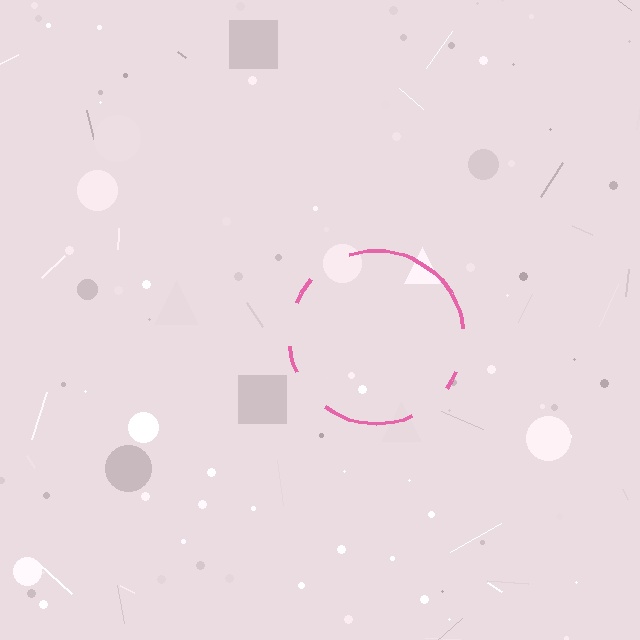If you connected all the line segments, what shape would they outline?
They would outline a circle.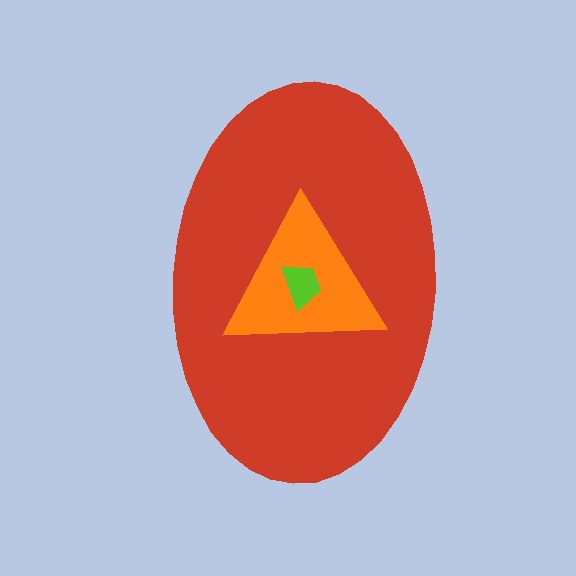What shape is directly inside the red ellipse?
The orange triangle.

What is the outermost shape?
The red ellipse.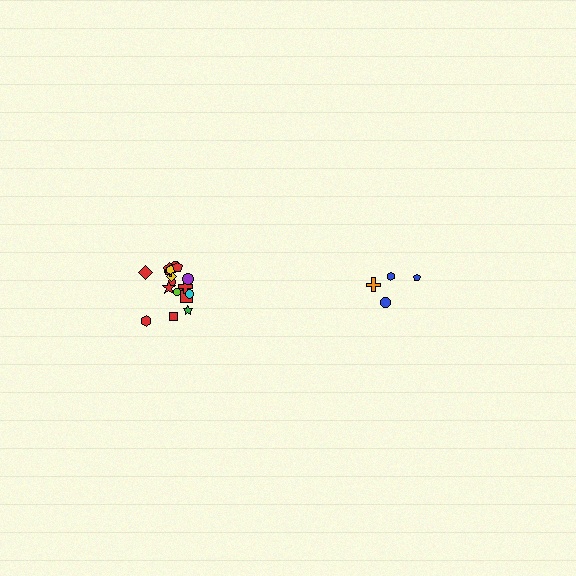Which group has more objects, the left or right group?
The left group.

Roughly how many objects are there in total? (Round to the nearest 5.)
Roughly 20 objects in total.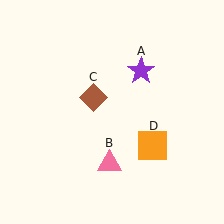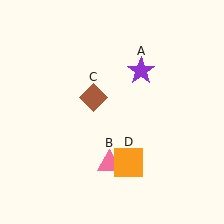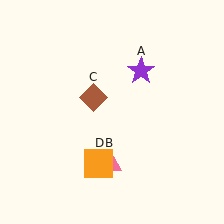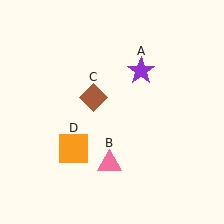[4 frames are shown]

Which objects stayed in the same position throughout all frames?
Purple star (object A) and pink triangle (object B) and brown diamond (object C) remained stationary.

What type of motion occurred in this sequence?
The orange square (object D) rotated clockwise around the center of the scene.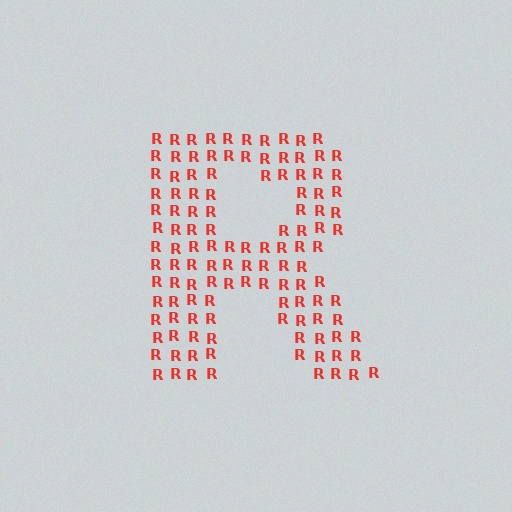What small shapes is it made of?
It is made of small letter R's.